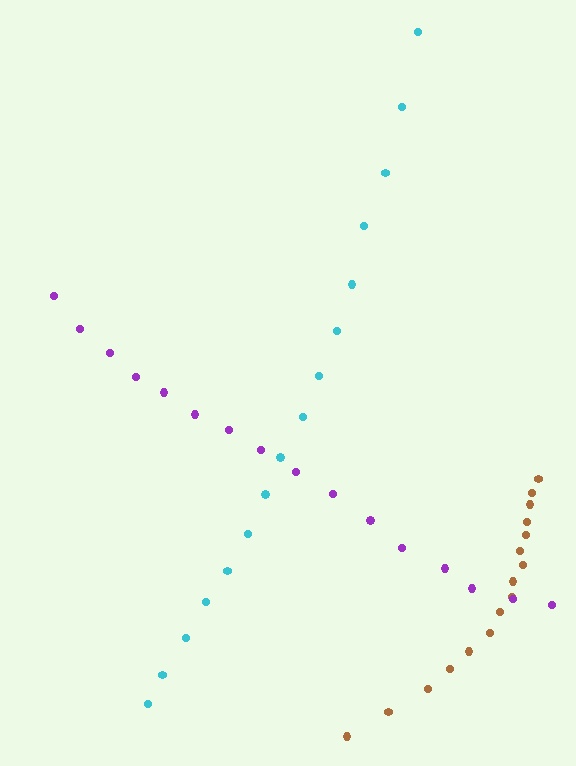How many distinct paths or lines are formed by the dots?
There are 3 distinct paths.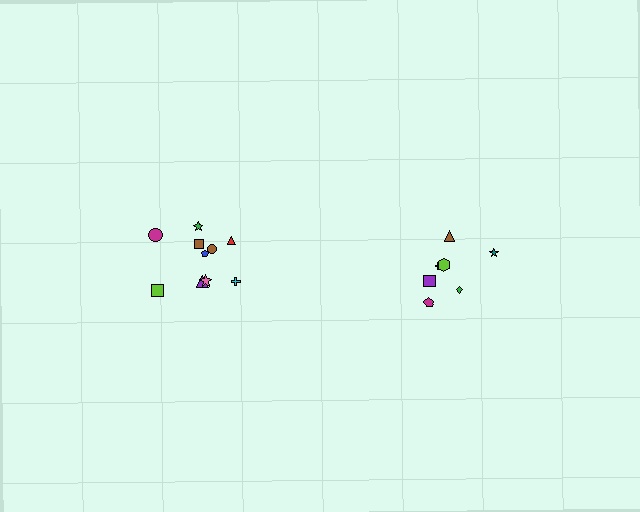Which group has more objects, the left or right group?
The left group.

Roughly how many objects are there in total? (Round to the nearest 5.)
Roughly 15 objects in total.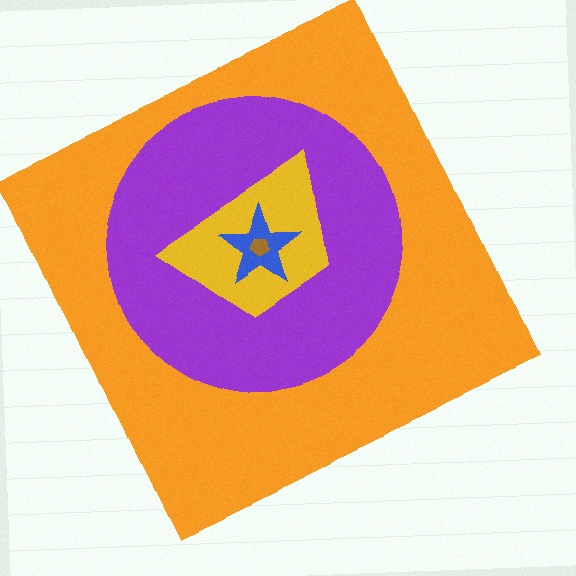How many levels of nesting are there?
5.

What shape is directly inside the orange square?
The purple circle.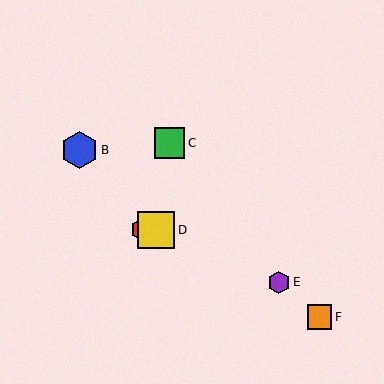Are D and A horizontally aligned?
Yes, both are at y≈230.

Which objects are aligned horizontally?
Objects A, D are aligned horizontally.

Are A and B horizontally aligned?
No, A is at y≈230 and B is at y≈150.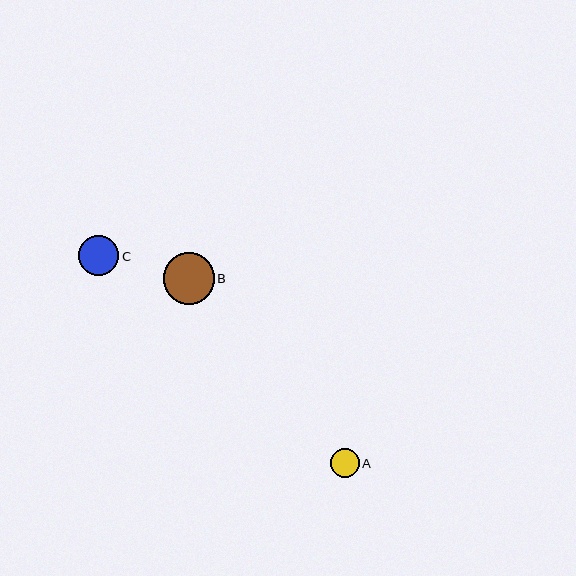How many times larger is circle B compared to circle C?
Circle B is approximately 1.3 times the size of circle C.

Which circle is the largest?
Circle B is the largest with a size of approximately 51 pixels.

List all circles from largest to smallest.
From largest to smallest: B, C, A.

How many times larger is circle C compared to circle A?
Circle C is approximately 1.4 times the size of circle A.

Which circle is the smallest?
Circle A is the smallest with a size of approximately 29 pixels.